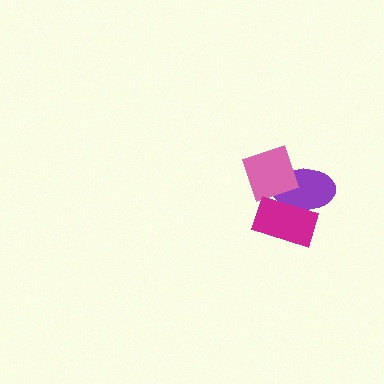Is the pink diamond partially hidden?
Yes, it is partially covered by another shape.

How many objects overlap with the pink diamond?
2 objects overlap with the pink diamond.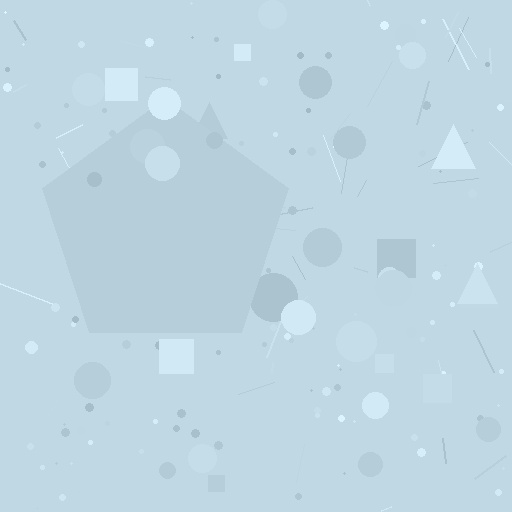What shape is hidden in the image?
A pentagon is hidden in the image.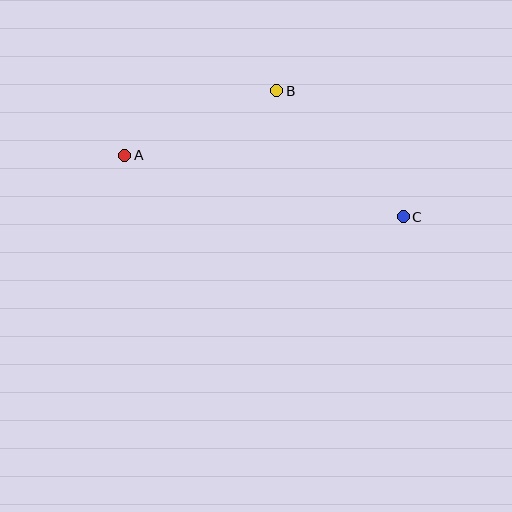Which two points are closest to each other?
Points A and B are closest to each other.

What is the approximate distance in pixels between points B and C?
The distance between B and C is approximately 178 pixels.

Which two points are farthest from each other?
Points A and C are farthest from each other.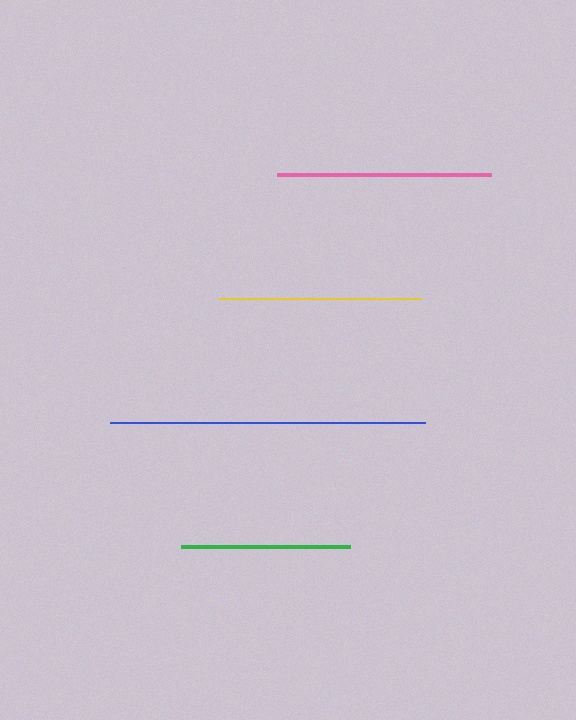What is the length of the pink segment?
The pink segment is approximately 214 pixels long.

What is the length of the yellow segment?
The yellow segment is approximately 202 pixels long.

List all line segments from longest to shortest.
From longest to shortest: blue, pink, yellow, green.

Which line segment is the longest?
The blue line is the longest at approximately 315 pixels.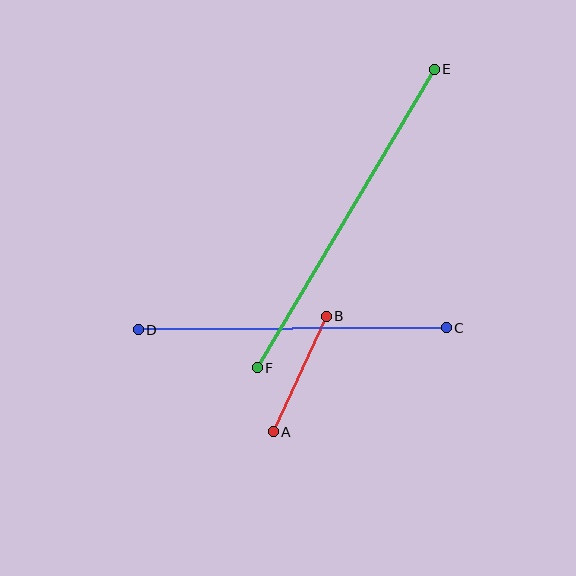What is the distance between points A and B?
The distance is approximately 127 pixels.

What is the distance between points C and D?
The distance is approximately 308 pixels.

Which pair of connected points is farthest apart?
Points E and F are farthest apart.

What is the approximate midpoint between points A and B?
The midpoint is at approximately (300, 374) pixels.